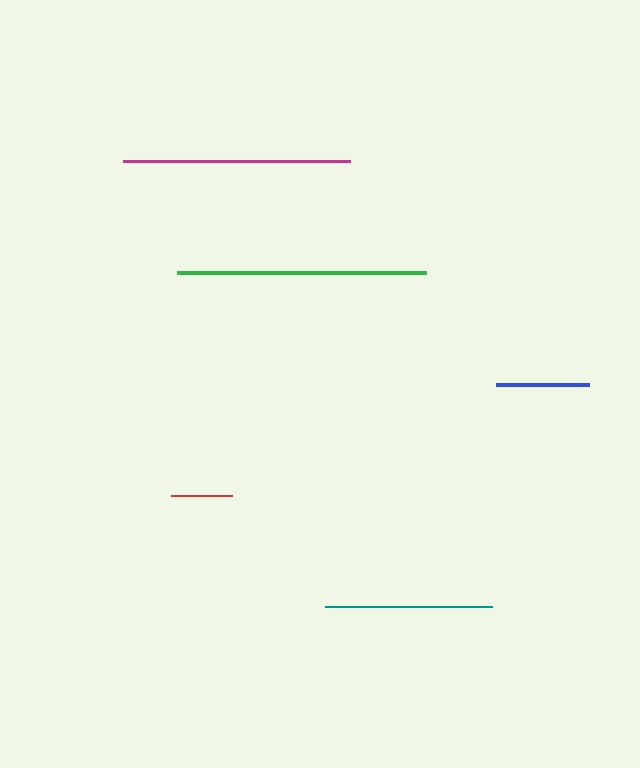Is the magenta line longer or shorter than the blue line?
The magenta line is longer than the blue line.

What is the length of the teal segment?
The teal segment is approximately 166 pixels long.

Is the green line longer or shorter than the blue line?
The green line is longer than the blue line.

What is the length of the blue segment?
The blue segment is approximately 93 pixels long.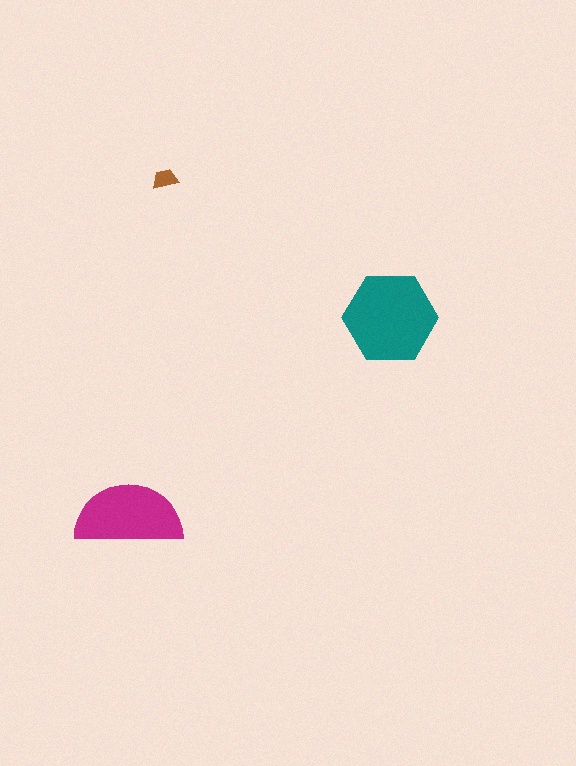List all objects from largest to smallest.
The teal hexagon, the magenta semicircle, the brown trapezoid.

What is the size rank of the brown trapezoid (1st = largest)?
3rd.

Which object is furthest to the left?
The magenta semicircle is leftmost.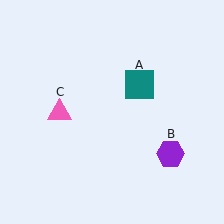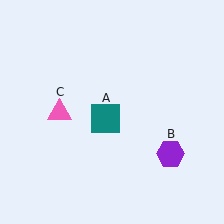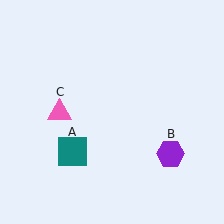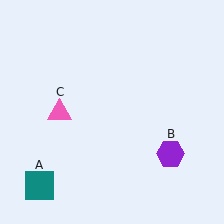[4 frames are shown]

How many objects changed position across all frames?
1 object changed position: teal square (object A).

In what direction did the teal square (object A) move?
The teal square (object A) moved down and to the left.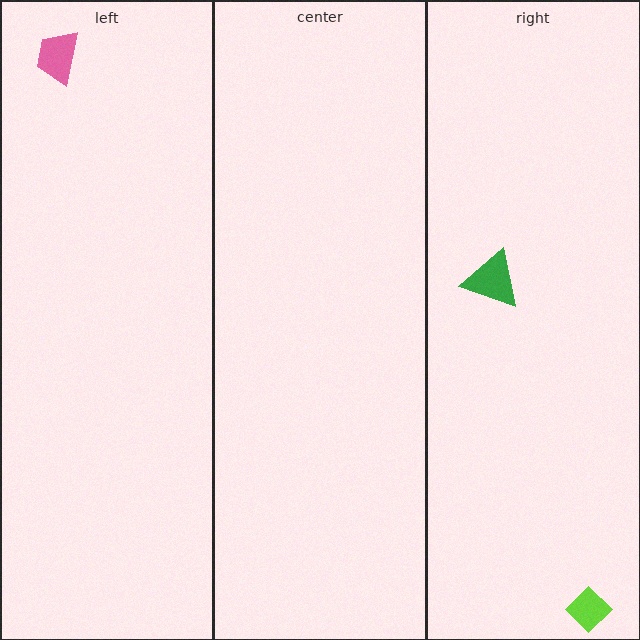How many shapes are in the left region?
1.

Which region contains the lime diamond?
The right region.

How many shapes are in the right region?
2.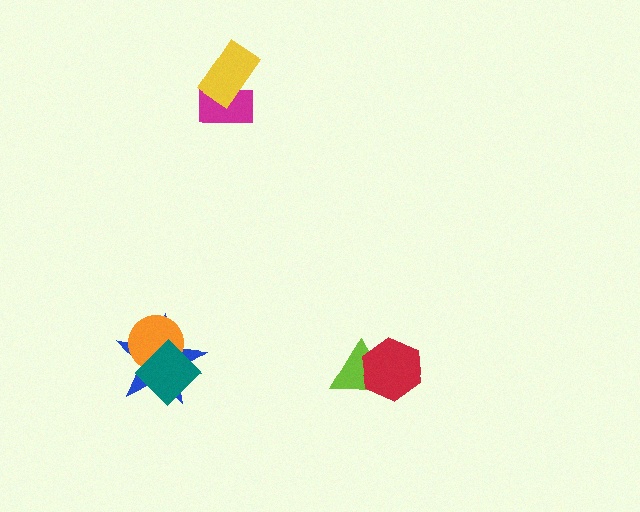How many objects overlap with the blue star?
2 objects overlap with the blue star.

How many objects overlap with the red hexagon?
1 object overlaps with the red hexagon.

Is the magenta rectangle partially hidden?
Yes, it is partially covered by another shape.